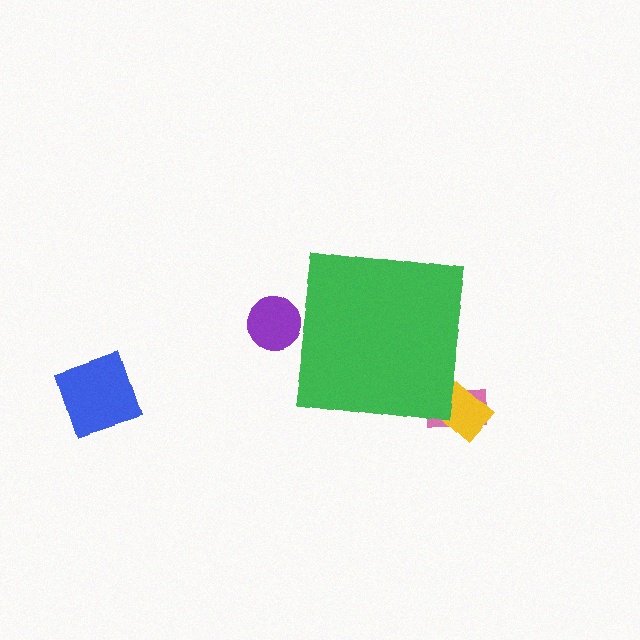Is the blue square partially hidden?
No, the blue square is fully visible.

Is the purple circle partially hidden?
Yes, the purple circle is partially hidden behind the green square.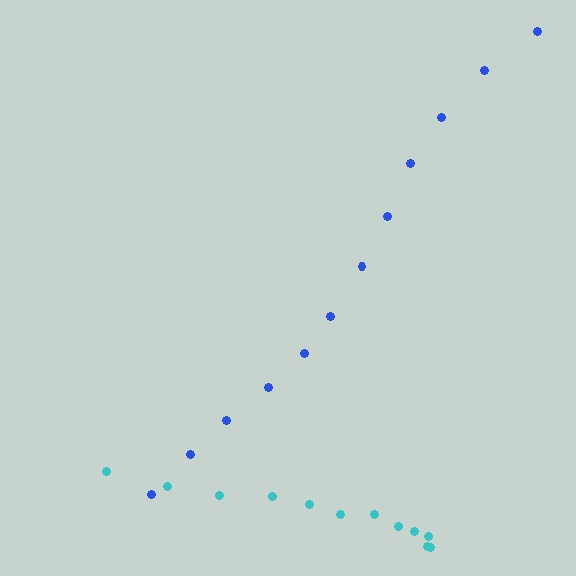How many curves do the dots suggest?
There are 2 distinct paths.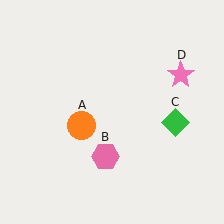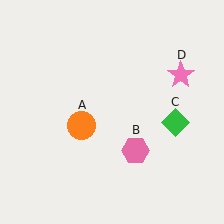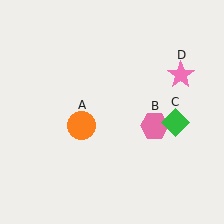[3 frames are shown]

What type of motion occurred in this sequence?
The pink hexagon (object B) rotated counterclockwise around the center of the scene.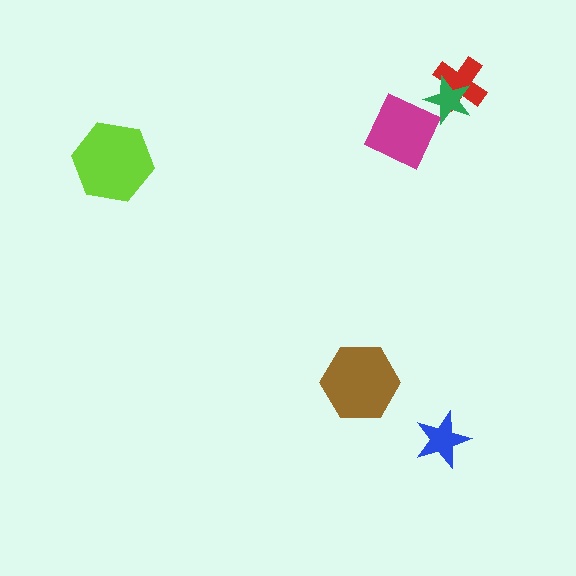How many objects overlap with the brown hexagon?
0 objects overlap with the brown hexagon.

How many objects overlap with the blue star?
0 objects overlap with the blue star.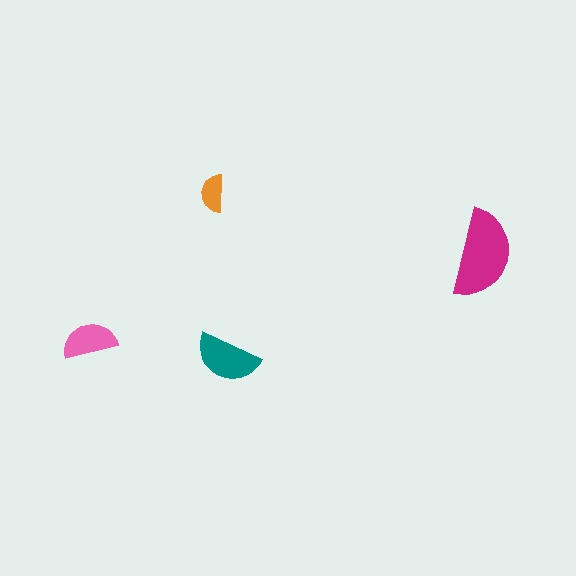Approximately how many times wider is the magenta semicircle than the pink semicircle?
About 1.5 times wider.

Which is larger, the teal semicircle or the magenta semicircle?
The magenta one.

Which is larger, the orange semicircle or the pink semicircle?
The pink one.